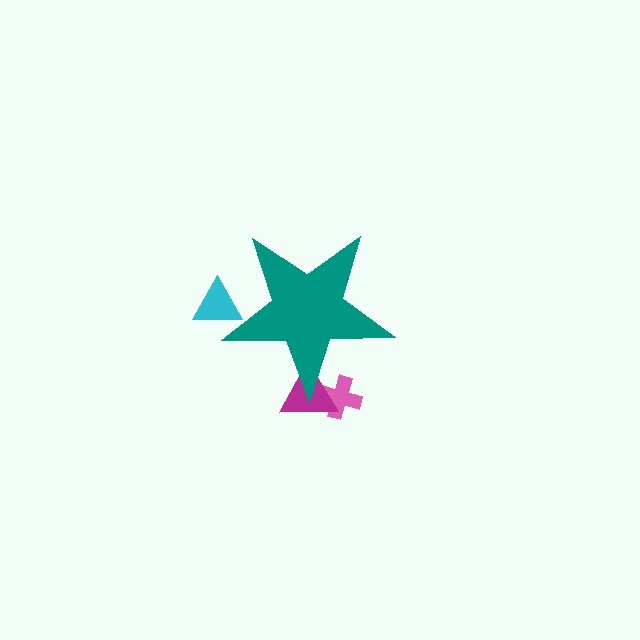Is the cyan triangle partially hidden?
Yes, the cyan triangle is partially hidden behind the teal star.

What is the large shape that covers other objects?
A teal star.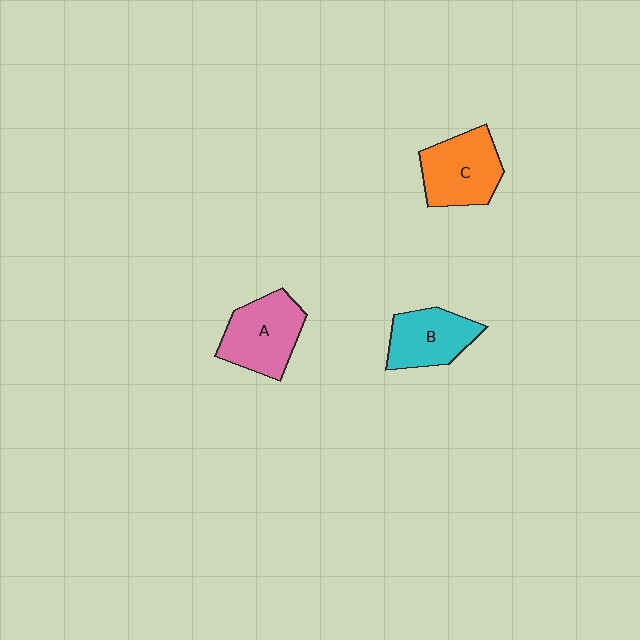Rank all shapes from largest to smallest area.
From largest to smallest: A (pink), C (orange), B (cyan).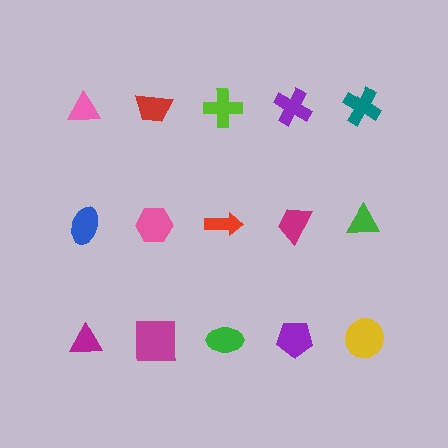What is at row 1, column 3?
A lime cross.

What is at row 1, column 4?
A purple cross.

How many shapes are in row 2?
5 shapes.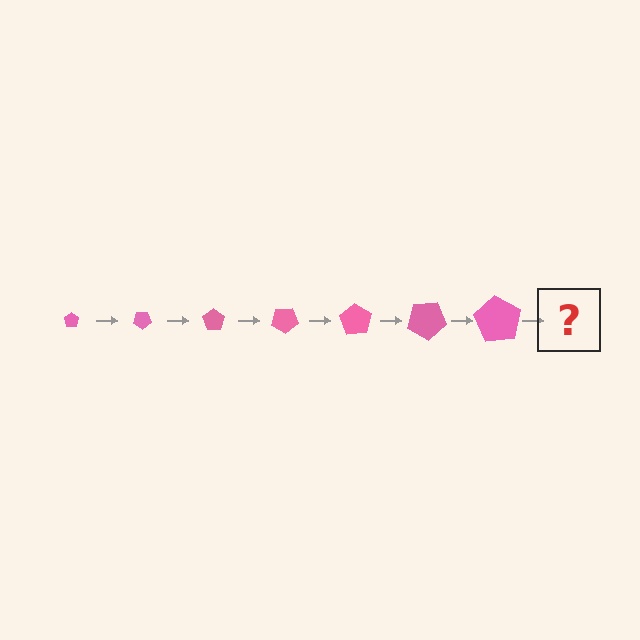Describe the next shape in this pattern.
It should be a pentagon, larger than the previous one and rotated 245 degrees from the start.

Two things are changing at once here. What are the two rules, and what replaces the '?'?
The two rules are that the pentagon grows larger each step and it rotates 35 degrees each step. The '?' should be a pentagon, larger than the previous one and rotated 245 degrees from the start.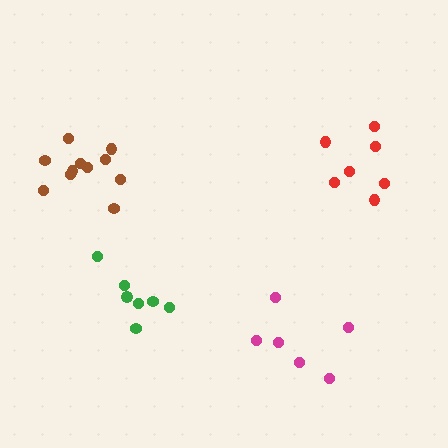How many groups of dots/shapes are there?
There are 4 groups.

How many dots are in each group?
Group 1: 7 dots, Group 2: 7 dots, Group 3: 6 dots, Group 4: 11 dots (31 total).